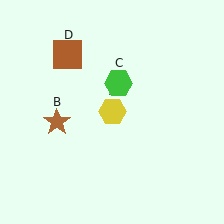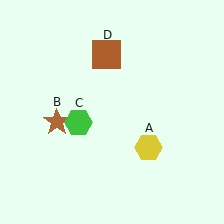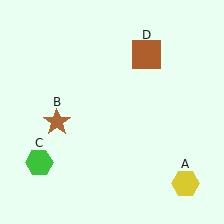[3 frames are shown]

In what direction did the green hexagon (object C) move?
The green hexagon (object C) moved down and to the left.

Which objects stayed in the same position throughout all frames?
Brown star (object B) remained stationary.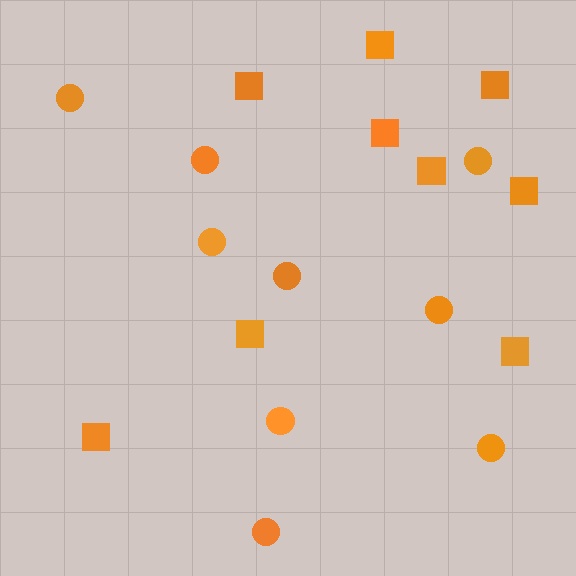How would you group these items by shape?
There are 2 groups: one group of squares (9) and one group of circles (9).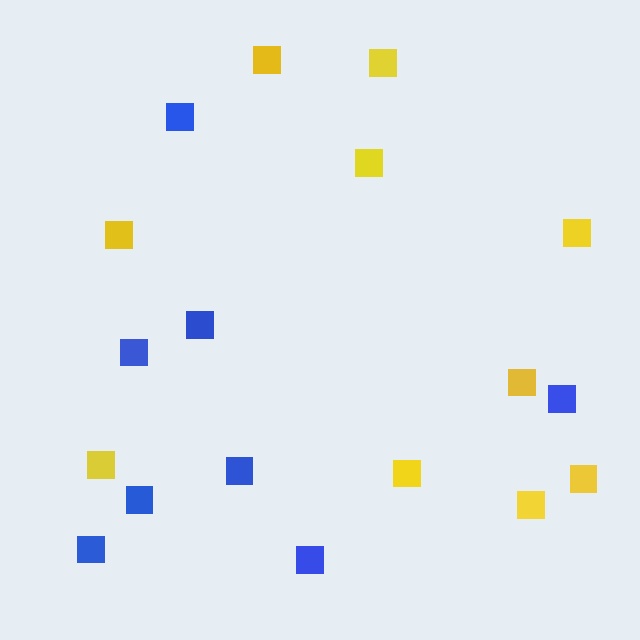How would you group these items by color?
There are 2 groups: one group of yellow squares (10) and one group of blue squares (8).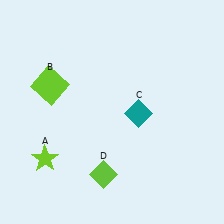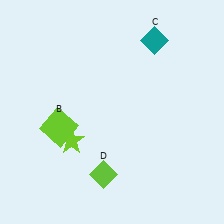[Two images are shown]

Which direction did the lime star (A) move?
The lime star (A) moved right.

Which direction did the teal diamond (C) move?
The teal diamond (C) moved up.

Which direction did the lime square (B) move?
The lime square (B) moved down.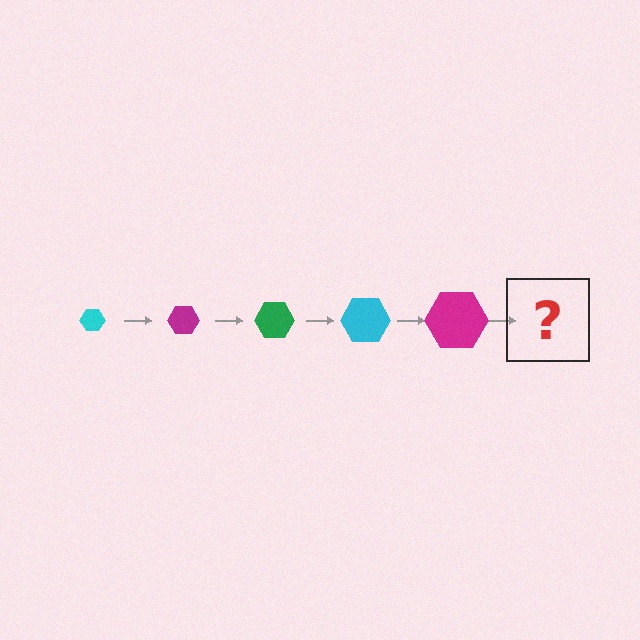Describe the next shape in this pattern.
It should be a green hexagon, larger than the previous one.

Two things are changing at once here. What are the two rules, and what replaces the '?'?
The two rules are that the hexagon grows larger each step and the color cycles through cyan, magenta, and green. The '?' should be a green hexagon, larger than the previous one.